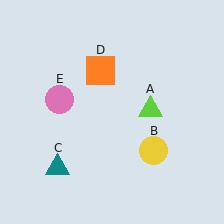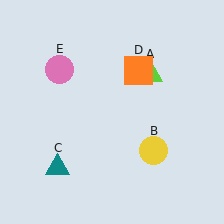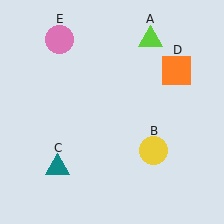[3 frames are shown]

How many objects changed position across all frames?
3 objects changed position: lime triangle (object A), orange square (object D), pink circle (object E).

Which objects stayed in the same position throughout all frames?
Yellow circle (object B) and teal triangle (object C) remained stationary.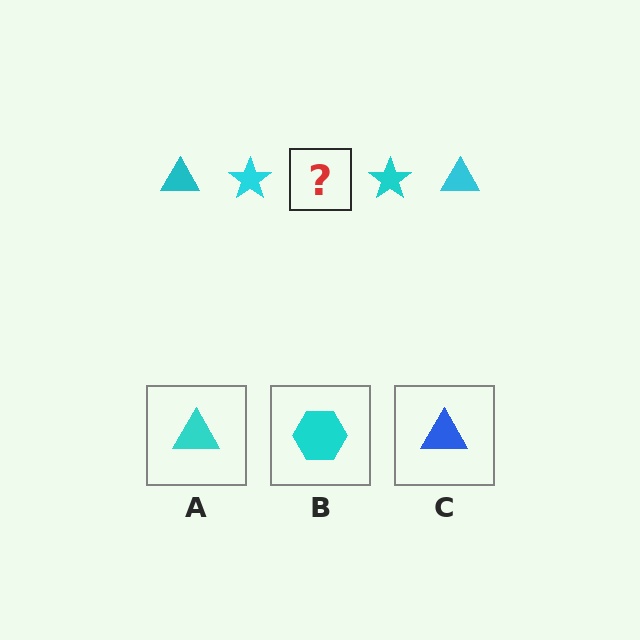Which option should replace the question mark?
Option A.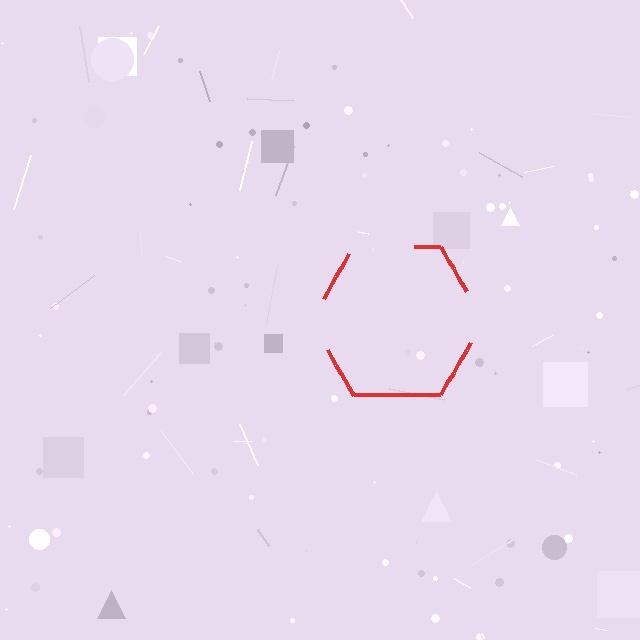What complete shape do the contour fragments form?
The contour fragments form a hexagon.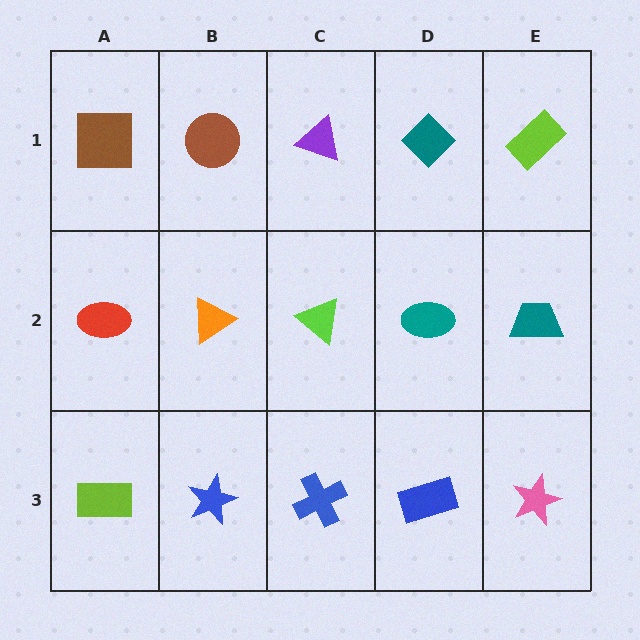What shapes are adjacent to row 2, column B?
A brown circle (row 1, column B), a blue star (row 3, column B), a red ellipse (row 2, column A), a lime triangle (row 2, column C).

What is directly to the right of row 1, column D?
A lime rectangle.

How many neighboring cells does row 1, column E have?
2.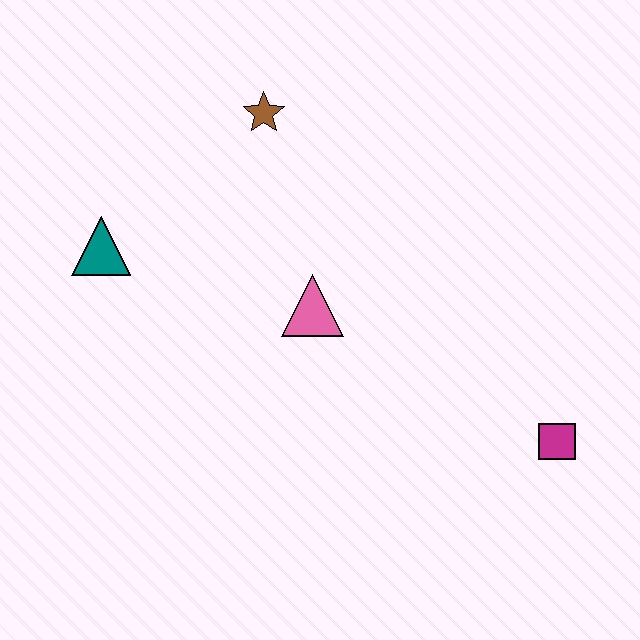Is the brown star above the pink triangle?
Yes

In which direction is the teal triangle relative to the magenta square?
The teal triangle is to the left of the magenta square.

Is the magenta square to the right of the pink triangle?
Yes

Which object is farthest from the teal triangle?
The magenta square is farthest from the teal triangle.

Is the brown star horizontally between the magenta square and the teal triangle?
Yes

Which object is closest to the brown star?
The pink triangle is closest to the brown star.